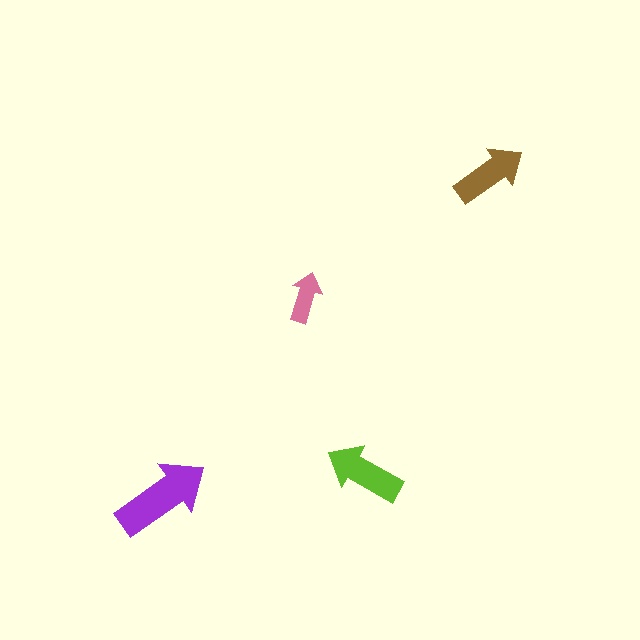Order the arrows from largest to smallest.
the purple one, the lime one, the brown one, the pink one.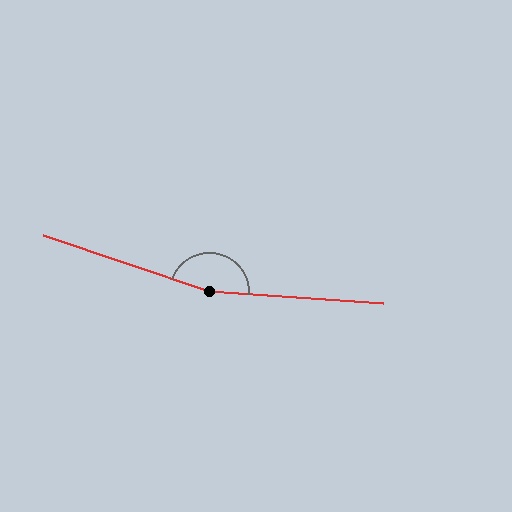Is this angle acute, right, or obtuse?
It is obtuse.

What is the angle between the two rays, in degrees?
Approximately 165 degrees.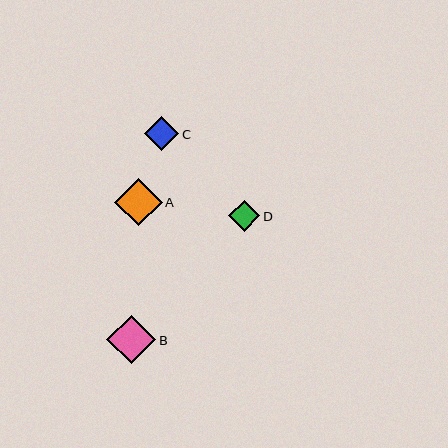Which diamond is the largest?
Diamond B is the largest with a size of approximately 49 pixels.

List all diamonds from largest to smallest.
From largest to smallest: B, A, C, D.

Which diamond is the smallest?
Diamond D is the smallest with a size of approximately 32 pixels.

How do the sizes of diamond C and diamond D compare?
Diamond C and diamond D are approximately the same size.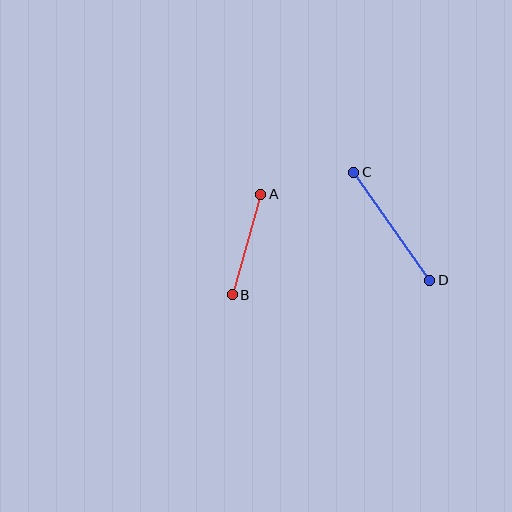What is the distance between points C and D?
The distance is approximately 132 pixels.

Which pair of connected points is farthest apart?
Points C and D are farthest apart.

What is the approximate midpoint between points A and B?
The midpoint is at approximately (247, 244) pixels.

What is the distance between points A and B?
The distance is approximately 105 pixels.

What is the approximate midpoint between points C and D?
The midpoint is at approximately (392, 226) pixels.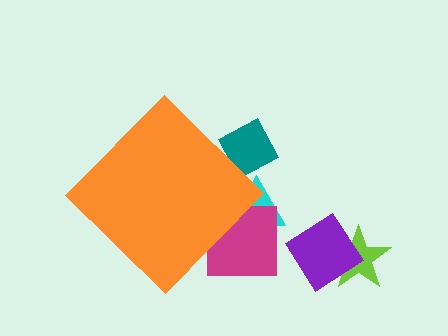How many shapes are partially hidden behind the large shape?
3 shapes are partially hidden.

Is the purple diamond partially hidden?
No, the purple diamond is fully visible.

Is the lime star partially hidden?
No, the lime star is fully visible.